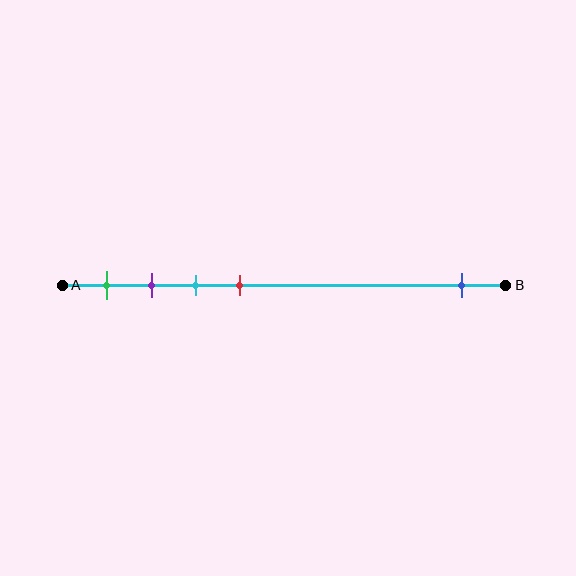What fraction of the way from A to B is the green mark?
The green mark is approximately 10% (0.1) of the way from A to B.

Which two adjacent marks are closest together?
The purple and cyan marks are the closest adjacent pair.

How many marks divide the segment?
There are 5 marks dividing the segment.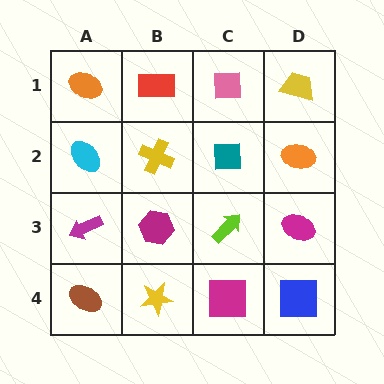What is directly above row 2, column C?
A pink square.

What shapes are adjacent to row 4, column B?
A magenta hexagon (row 3, column B), a brown ellipse (row 4, column A), a magenta square (row 4, column C).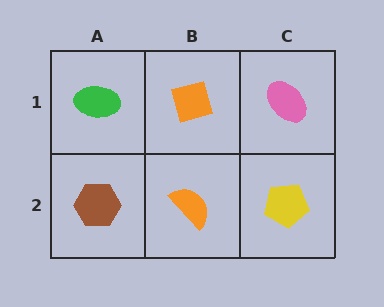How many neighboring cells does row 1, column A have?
2.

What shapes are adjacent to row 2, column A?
A green ellipse (row 1, column A), an orange semicircle (row 2, column B).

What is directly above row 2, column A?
A green ellipse.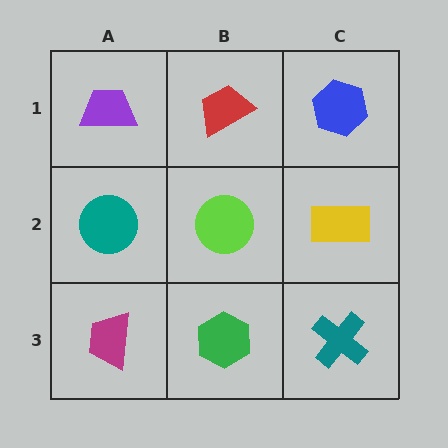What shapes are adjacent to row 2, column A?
A purple trapezoid (row 1, column A), a magenta trapezoid (row 3, column A), a lime circle (row 2, column B).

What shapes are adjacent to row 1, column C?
A yellow rectangle (row 2, column C), a red trapezoid (row 1, column B).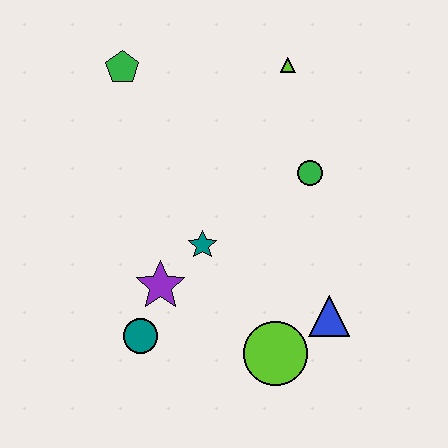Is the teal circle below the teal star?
Yes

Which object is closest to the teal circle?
The purple star is closest to the teal circle.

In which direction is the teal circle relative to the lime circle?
The teal circle is to the left of the lime circle.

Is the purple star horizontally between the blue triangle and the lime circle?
No